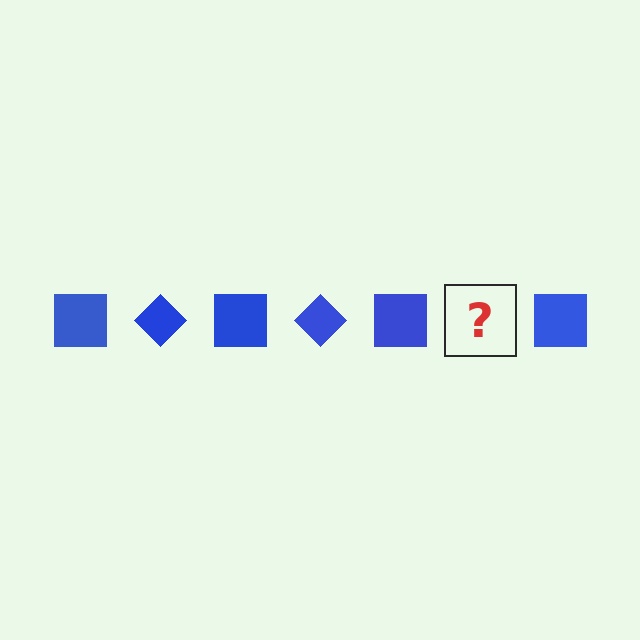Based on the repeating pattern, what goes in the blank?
The blank should be a blue diamond.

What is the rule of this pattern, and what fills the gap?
The rule is that the pattern cycles through square, diamond shapes in blue. The gap should be filled with a blue diamond.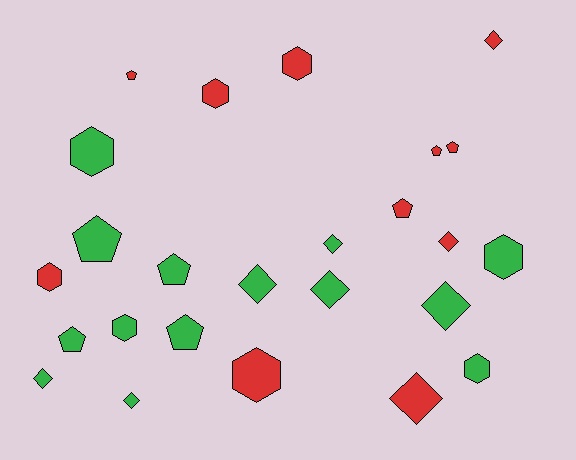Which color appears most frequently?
Green, with 14 objects.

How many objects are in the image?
There are 25 objects.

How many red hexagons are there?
There are 4 red hexagons.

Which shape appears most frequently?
Diamond, with 9 objects.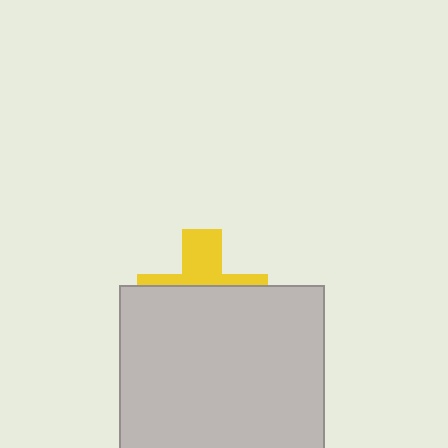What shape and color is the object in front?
The object in front is a light gray square.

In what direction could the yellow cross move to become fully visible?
The yellow cross could move up. That would shift it out from behind the light gray square entirely.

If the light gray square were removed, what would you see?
You would see the complete yellow cross.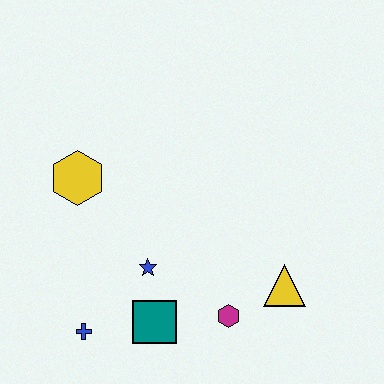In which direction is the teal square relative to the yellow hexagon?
The teal square is below the yellow hexagon.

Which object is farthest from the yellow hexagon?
The yellow triangle is farthest from the yellow hexagon.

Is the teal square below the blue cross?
No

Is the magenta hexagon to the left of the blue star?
No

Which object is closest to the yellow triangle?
The magenta hexagon is closest to the yellow triangle.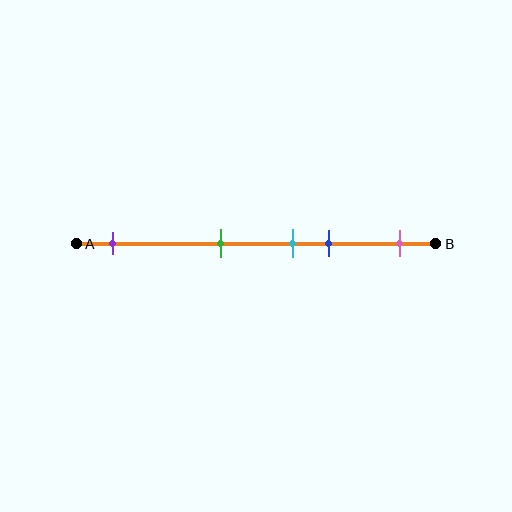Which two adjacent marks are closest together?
The cyan and blue marks are the closest adjacent pair.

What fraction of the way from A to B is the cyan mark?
The cyan mark is approximately 60% (0.6) of the way from A to B.